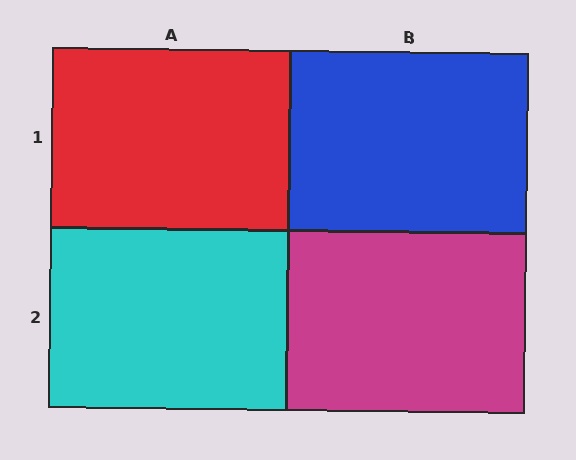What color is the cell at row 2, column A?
Cyan.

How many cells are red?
1 cell is red.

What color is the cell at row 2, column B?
Magenta.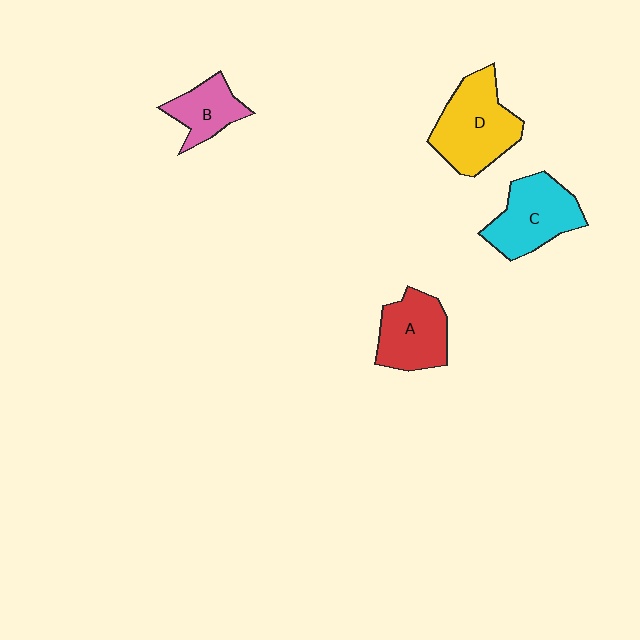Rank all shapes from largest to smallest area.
From largest to smallest: D (yellow), C (cyan), A (red), B (pink).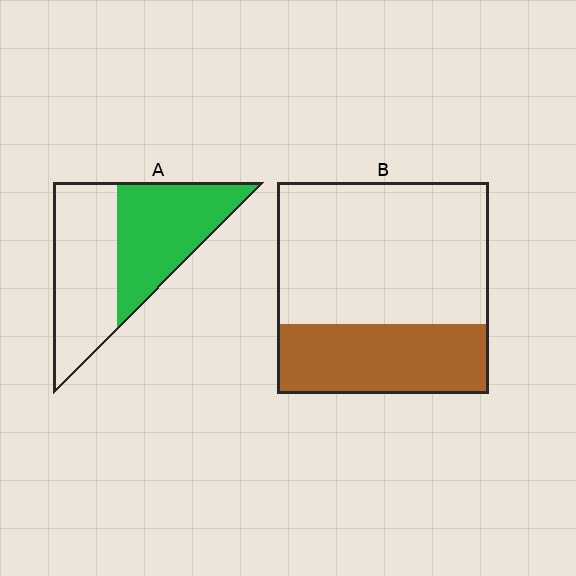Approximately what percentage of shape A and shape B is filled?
A is approximately 50% and B is approximately 35%.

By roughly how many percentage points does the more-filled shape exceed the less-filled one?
By roughly 15 percentage points (A over B).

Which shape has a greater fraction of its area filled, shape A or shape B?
Shape A.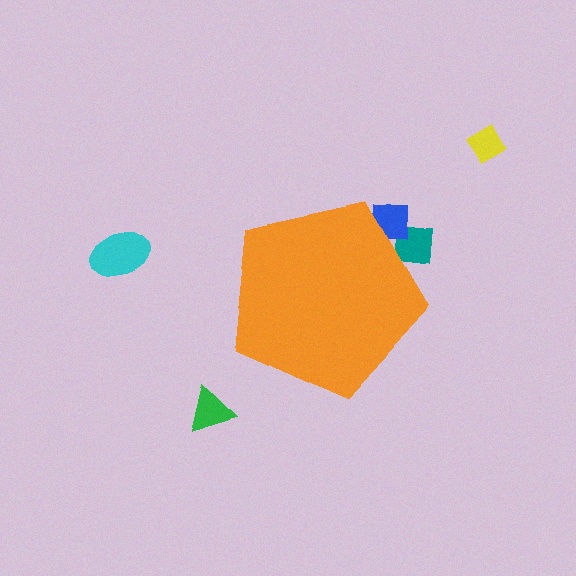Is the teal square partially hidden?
Yes, the teal square is partially hidden behind the orange pentagon.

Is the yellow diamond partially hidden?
No, the yellow diamond is fully visible.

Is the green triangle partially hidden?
No, the green triangle is fully visible.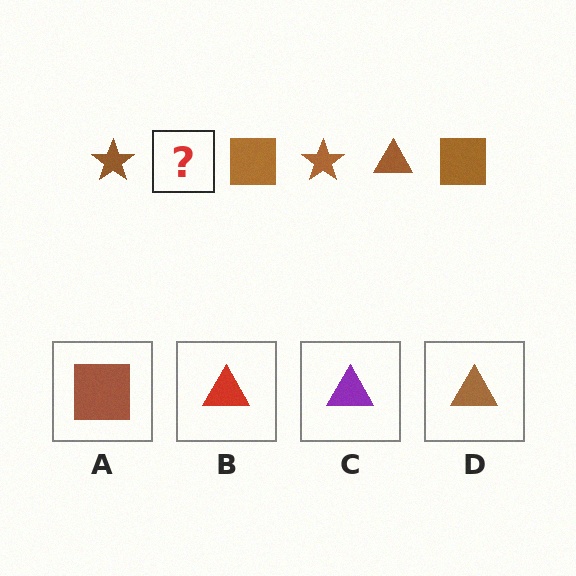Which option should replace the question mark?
Option D.